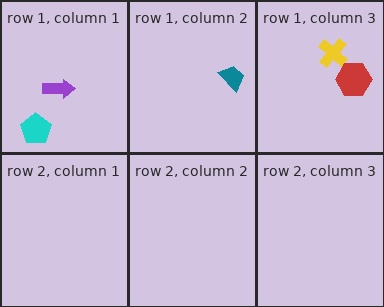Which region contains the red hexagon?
The row 1, column 3 region.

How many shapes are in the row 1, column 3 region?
2.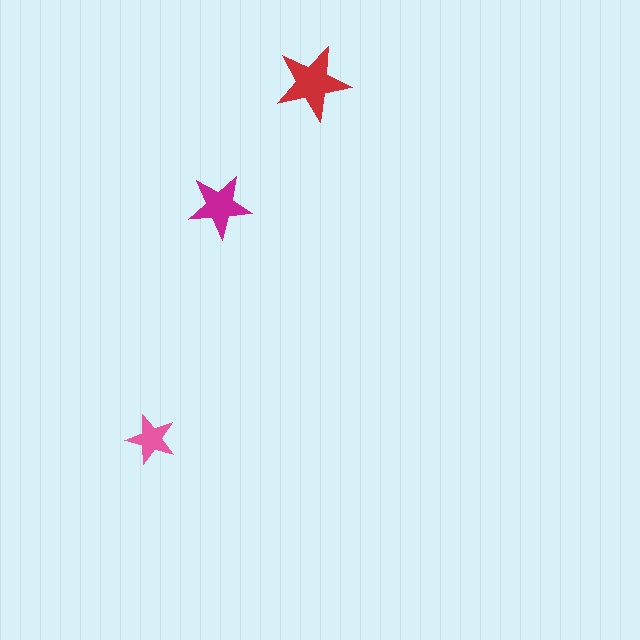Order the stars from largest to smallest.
the red one, the magenta one, the pink one.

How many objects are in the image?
There are 3 objects in the image.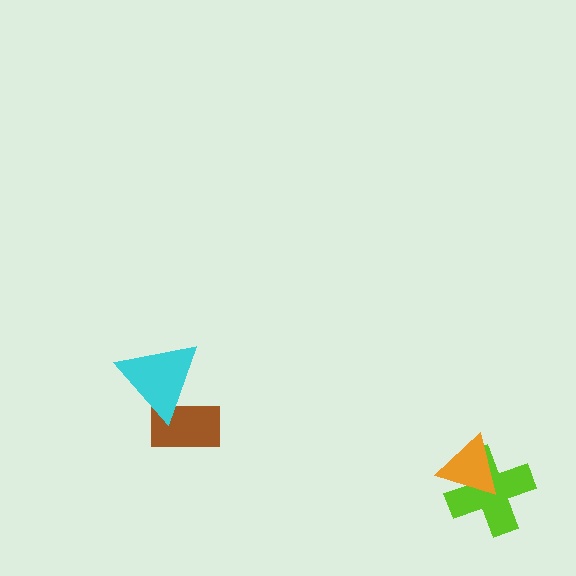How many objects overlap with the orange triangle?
1 object overlaps with the orange triangle.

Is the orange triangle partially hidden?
No, no other shape covers it.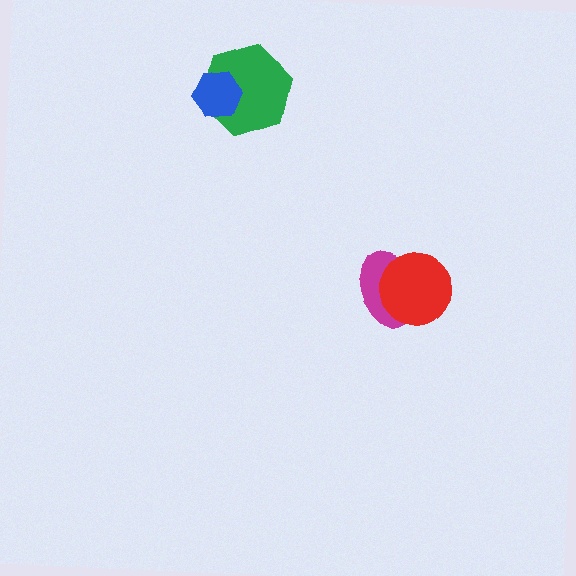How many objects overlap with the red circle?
1 object overlaps with the red circle.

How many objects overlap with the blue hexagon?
1 object overlaps with the blue hexagon.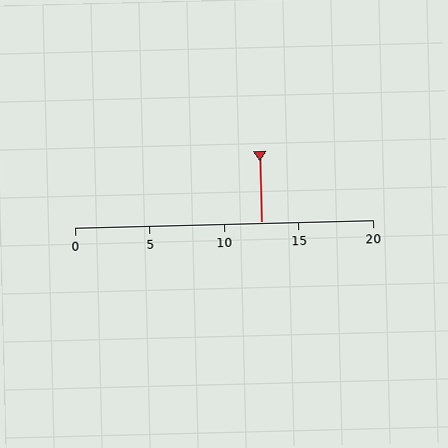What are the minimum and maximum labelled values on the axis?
The axis runs from 0 to 20.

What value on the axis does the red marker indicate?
The marker indicates approximately 12.5.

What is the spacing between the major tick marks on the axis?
The major ticks are spaced 5 apart.